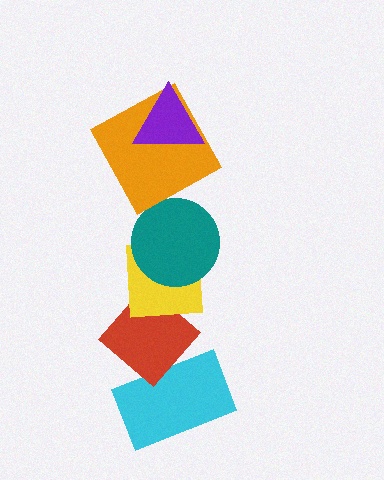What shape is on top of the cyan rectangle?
The red diamond is on top of the cyan rectangle.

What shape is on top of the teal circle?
The orange square is on top of the teal circle.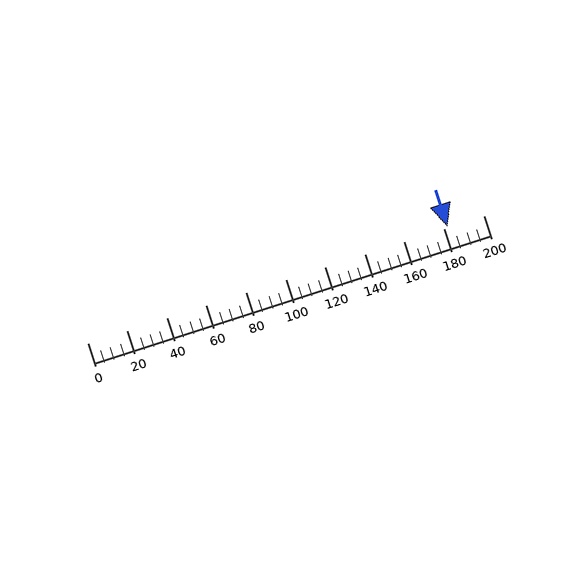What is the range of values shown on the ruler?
The ruler shows values from 0 to 200.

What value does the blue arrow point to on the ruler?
The blue arrow points to approximately 182.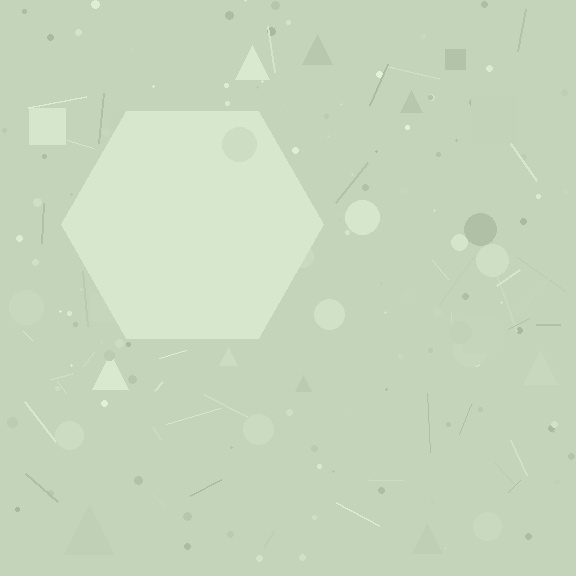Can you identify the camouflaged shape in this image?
The camouflaged shape is a hexagon.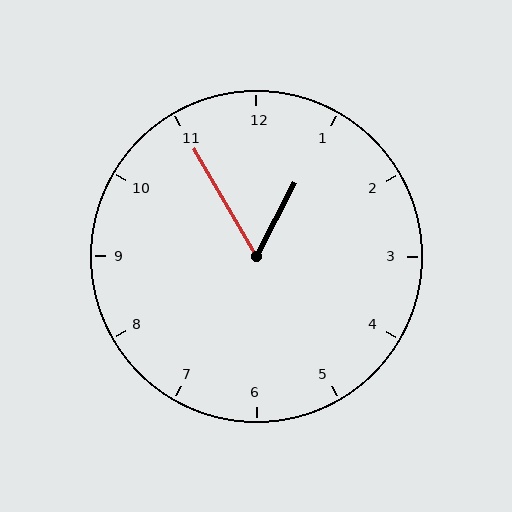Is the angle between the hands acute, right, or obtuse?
It is acute.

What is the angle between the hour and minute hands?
Approximately 58 degrees.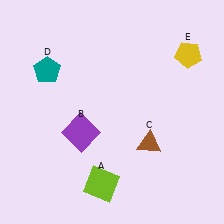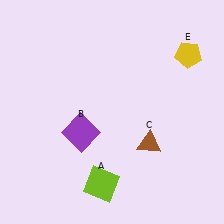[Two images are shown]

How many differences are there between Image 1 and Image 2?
There is 1 difference between the two images.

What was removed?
The teal pentagon (D) was removed in Image 2.